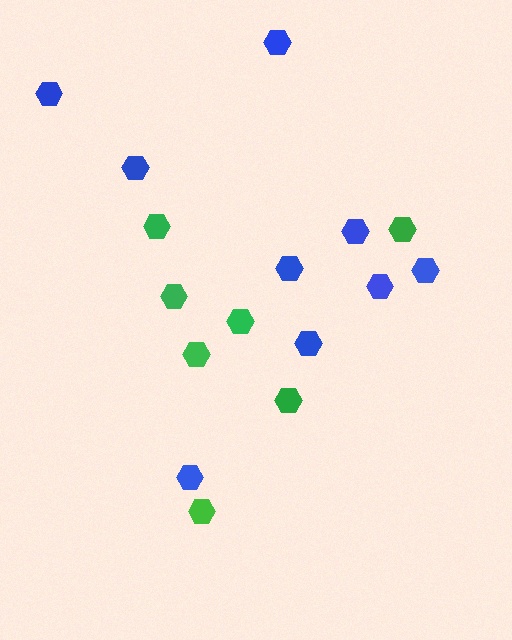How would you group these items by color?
There are 2 groups: one group of blue hexagons (9) and one group of green hexagons (7).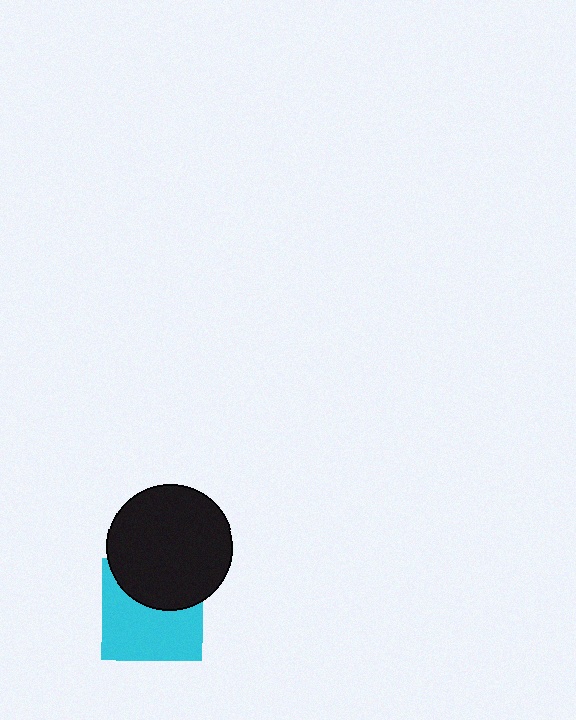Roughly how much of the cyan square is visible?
About half of it is visible (roughly 60%).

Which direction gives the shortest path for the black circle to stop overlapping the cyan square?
Moving up gives the shortest separation.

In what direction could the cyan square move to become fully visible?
The cyan square could move down. That would shift it out from behind the black circle entirely.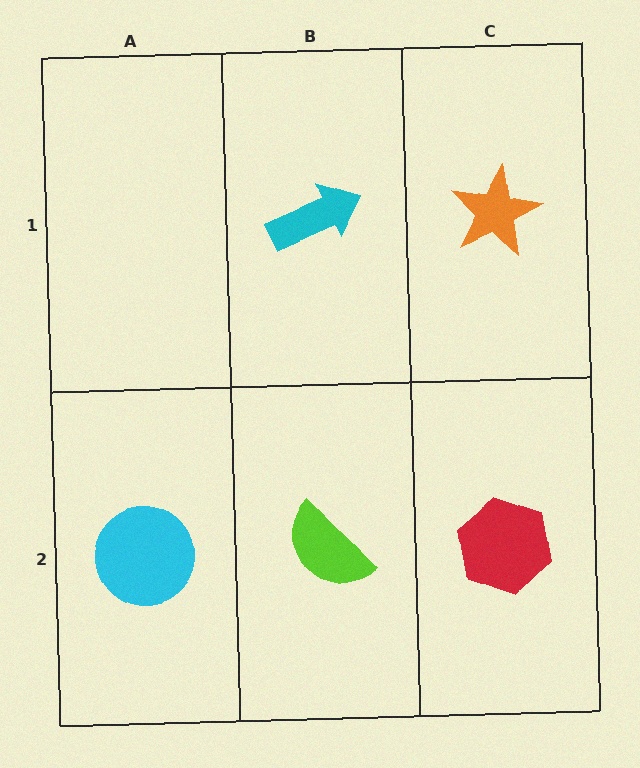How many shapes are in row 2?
3 shapes.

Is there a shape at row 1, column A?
No, that cell is empty.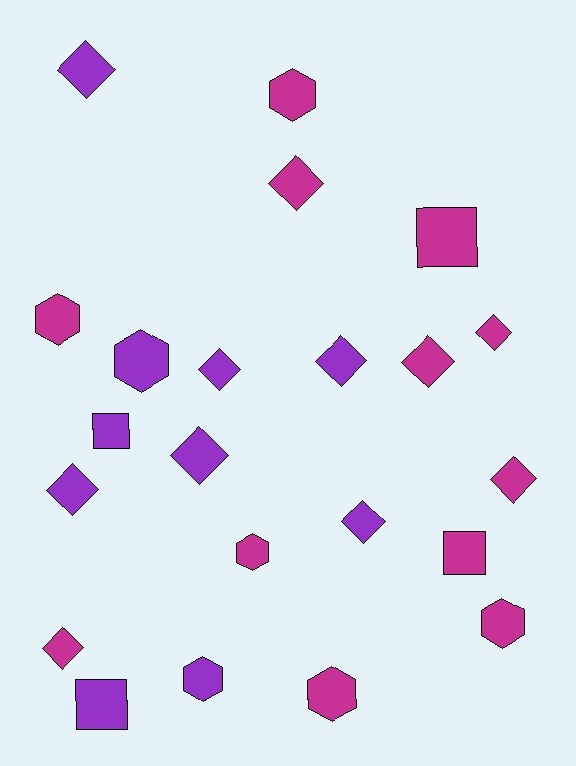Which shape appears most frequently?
Diamond, with 11 objects.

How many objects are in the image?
There are 22 objects.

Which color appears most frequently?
Magenta, with 12 objects.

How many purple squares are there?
There are 2 purple squares.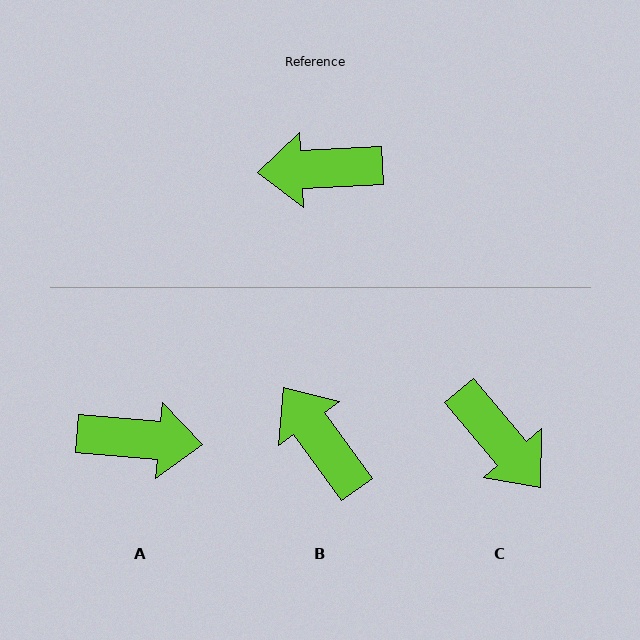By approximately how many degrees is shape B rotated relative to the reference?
Approximately 57 degrees clockwise.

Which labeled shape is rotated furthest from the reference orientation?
A, about 172 degrees away.